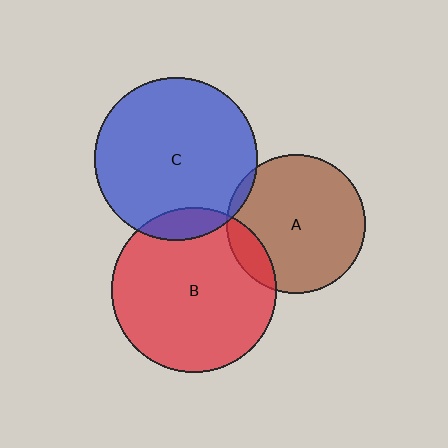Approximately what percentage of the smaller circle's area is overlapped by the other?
Approximately 15%.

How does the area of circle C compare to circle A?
Approximately 1.4 times.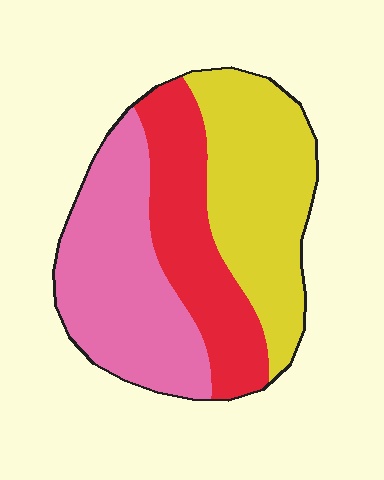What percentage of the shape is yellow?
Yellow takes up between a quarter and a half of the shape.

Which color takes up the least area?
Red, at roughly 30%.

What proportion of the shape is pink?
Pink takes up about three eighths (3/8) of the shape.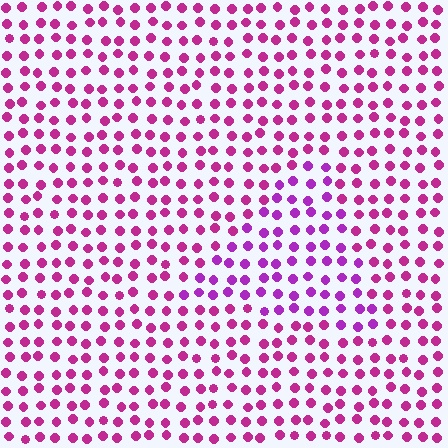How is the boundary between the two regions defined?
The boundary is defined purely by a slight shift in hue (about 26 degrees). Spacing, size, and orientation are identical on both sides.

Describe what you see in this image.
The image is filled with small magenta elements in a uniform arrangement. A triangle-shaped region is visible where the elements are tinted to a slightly different hue, forming a subtle color boundary.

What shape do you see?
I see a triangle.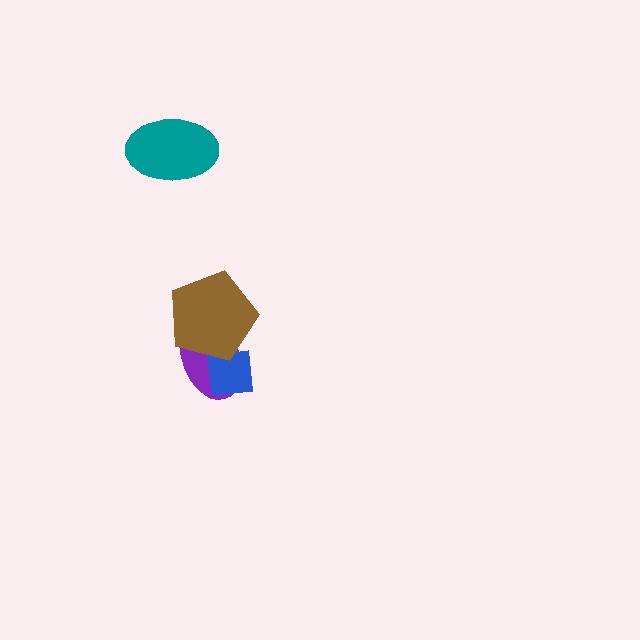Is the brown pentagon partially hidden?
No, no other shape covers it.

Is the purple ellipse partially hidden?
Yes, it is partially covered by another shape.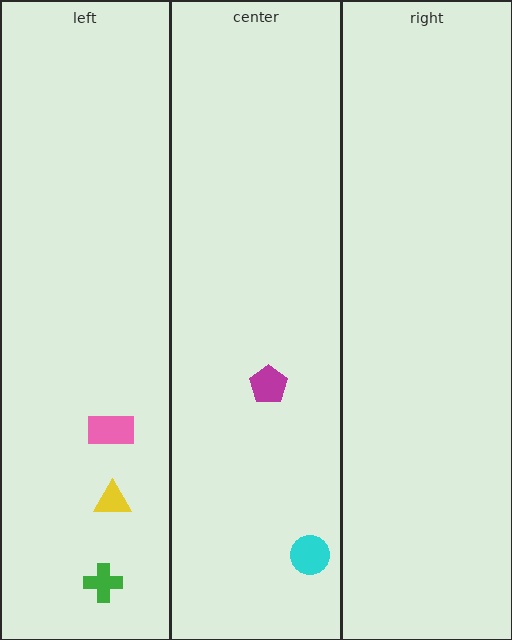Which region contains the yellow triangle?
The left region.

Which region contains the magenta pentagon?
The center region.